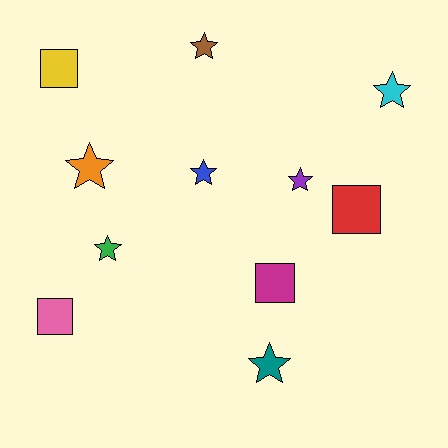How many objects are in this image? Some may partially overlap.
There are 11 objects.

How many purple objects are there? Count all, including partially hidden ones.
There is 1 purple object.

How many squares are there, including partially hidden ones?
There are 4 squares.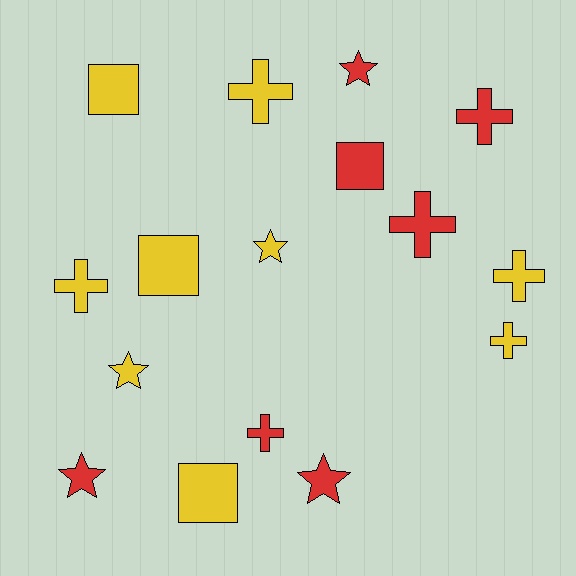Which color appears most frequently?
Yellow, with 9 objects.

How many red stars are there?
There are 3 red stars.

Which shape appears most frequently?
Cross, with 7 objects.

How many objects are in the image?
There are 16 objects.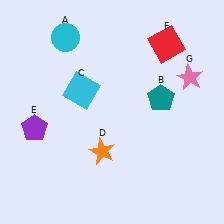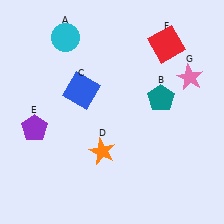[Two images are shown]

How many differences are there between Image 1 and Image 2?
There is 1 difference between the two images.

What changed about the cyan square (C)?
In Image 1, C is cyan. In Image 2, it changed to blue.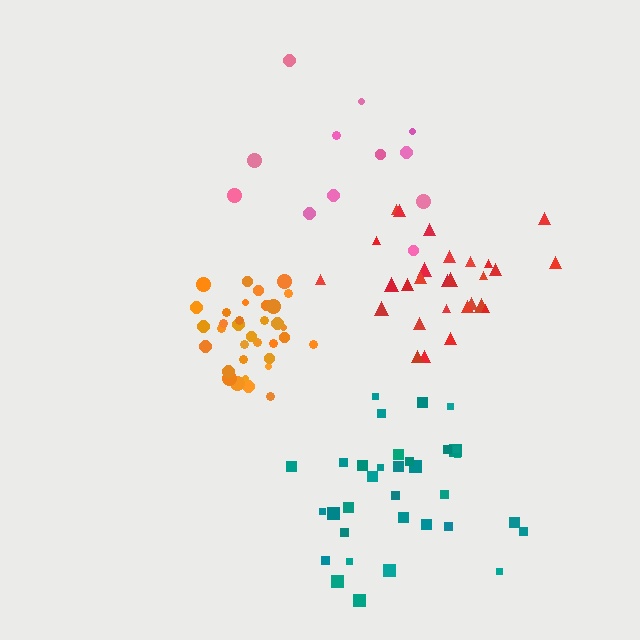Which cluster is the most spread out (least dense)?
Pink.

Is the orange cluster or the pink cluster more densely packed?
Orange.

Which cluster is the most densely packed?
Orange.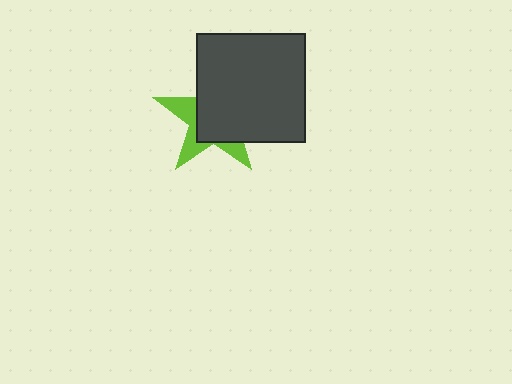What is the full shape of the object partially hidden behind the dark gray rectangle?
The partially hidden object is a lime star.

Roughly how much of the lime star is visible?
A small part of it is visible (roughly 34%).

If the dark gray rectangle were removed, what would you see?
You would see the complete lime star.